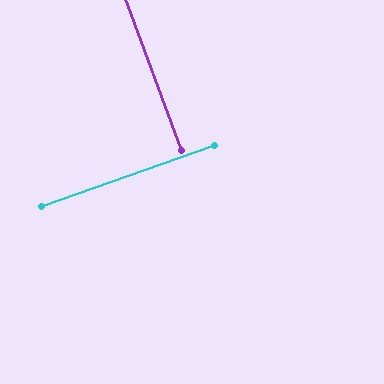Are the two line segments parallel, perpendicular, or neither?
Perpendicular — they meet at approximately 89°.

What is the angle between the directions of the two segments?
Approximately 89 degrees.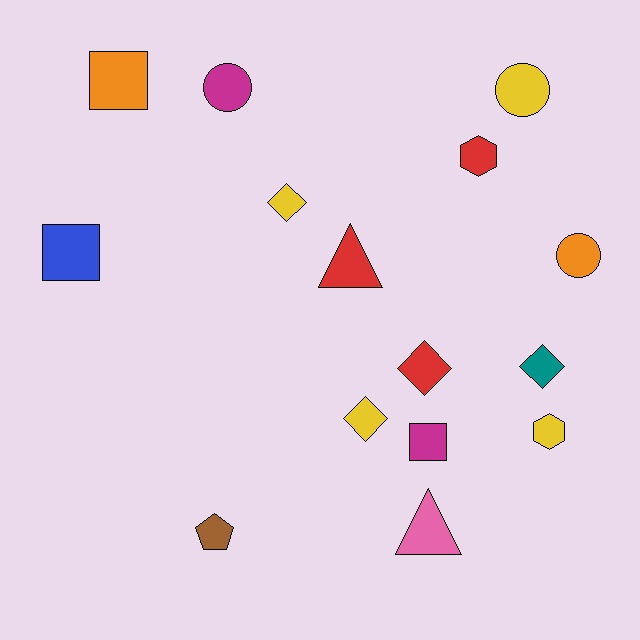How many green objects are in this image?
There are no green objects.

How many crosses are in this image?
There are no crosses.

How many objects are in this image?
There are 15 objects.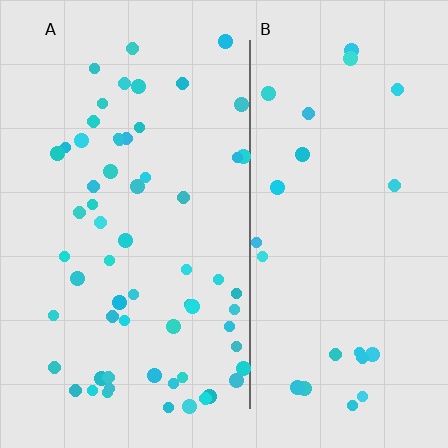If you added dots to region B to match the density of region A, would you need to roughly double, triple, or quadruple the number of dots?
Approximately double.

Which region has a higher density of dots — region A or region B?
A (the left).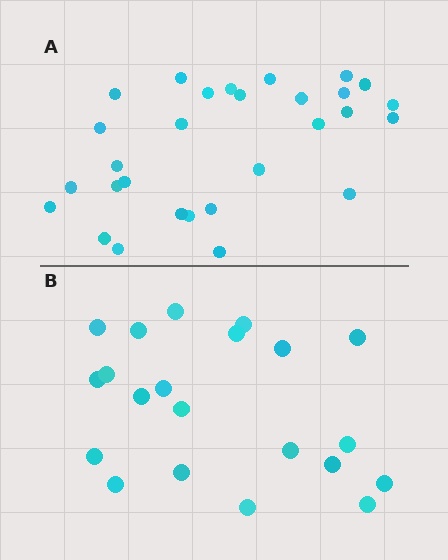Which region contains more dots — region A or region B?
Region A (the top region) has more dots.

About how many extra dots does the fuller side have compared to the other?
Region A has roughly 8 or so more dots than region B.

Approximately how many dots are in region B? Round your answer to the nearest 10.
About 20 dots. (The exact count is 21, which rounds to 20.)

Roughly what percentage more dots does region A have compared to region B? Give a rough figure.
About 40% more.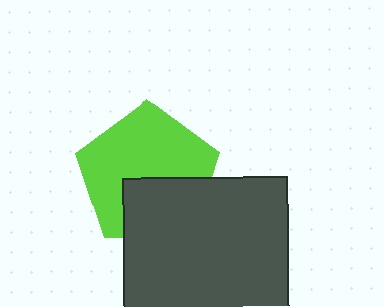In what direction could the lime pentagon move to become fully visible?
The lime pentagon could move up. That would shift it out from behind the dark gray square entirely.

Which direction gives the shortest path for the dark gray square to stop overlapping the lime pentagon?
Moving down gives the shortest separation.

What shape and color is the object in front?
The object in front is a dark gray square.